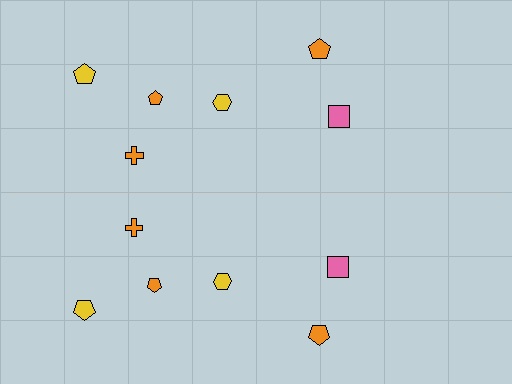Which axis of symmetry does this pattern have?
The pattern has a horizontal axis of symmetry running through the center of the image.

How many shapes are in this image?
There are 12 shapes in this image.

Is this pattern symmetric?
Yes, this pattern has bilateral (reflection) symmetry.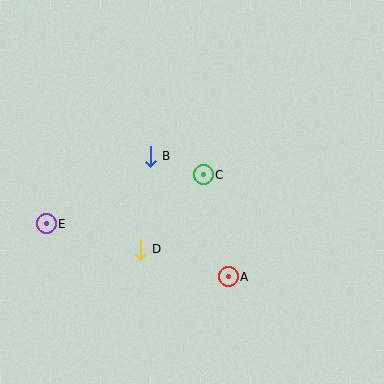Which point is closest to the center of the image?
Point C at (203, 175) is closest to the center.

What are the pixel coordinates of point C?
Point C is at (203, 175).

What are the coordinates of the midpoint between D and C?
The midpoint between D and C is at (172, 212).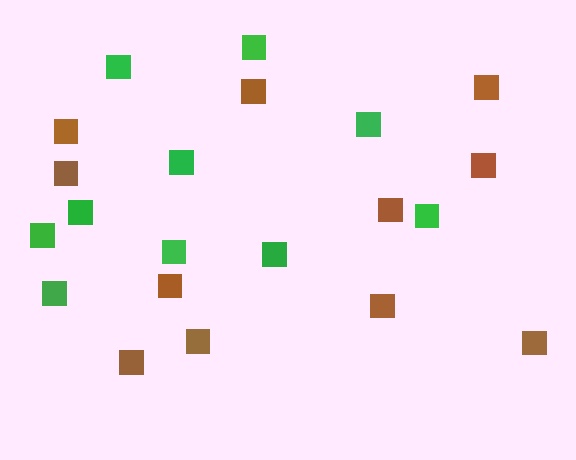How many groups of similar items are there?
There are 2 groups: one group of brown squares (11) and one group of green squares (10).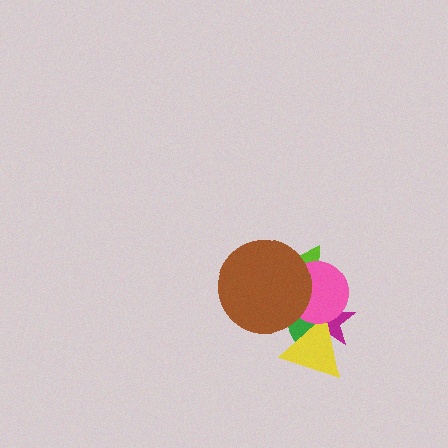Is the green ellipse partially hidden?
Yes, it is partially covered by another shape.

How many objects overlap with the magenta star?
4 objects overlap with the magenta star.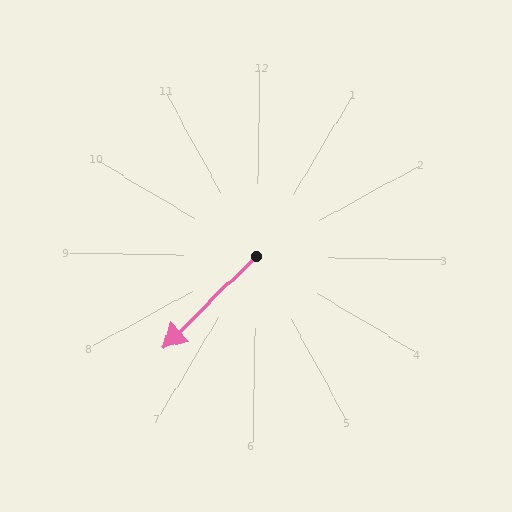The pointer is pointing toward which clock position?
Roughly 7 o'clock.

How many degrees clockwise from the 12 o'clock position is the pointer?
Approximately 224 degrees.